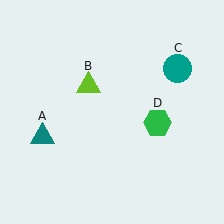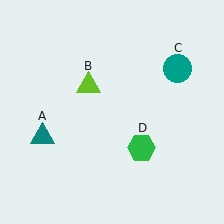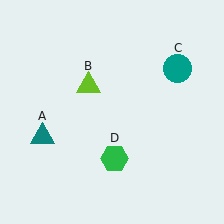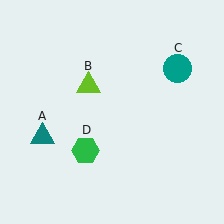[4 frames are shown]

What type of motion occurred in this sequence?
The green hexagon (object D) rotated clockwise around the center of the scene.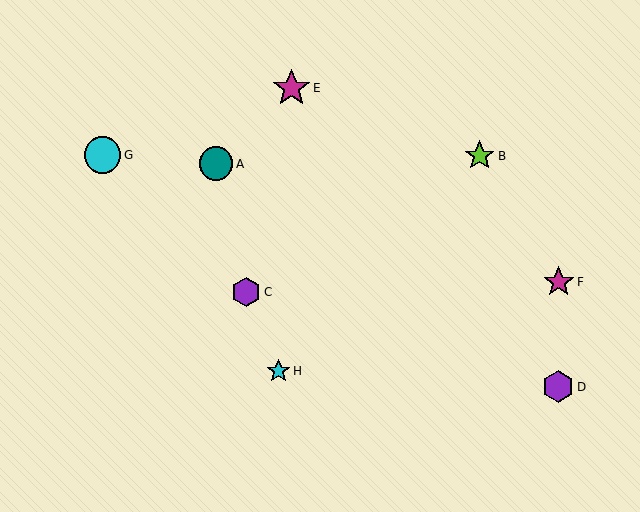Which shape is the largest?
The magenta star (labeled E) is the largest.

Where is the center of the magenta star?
The center of the magenta star is at (559, 282).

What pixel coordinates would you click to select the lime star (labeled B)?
Click at (480, 156) to select the lime star B.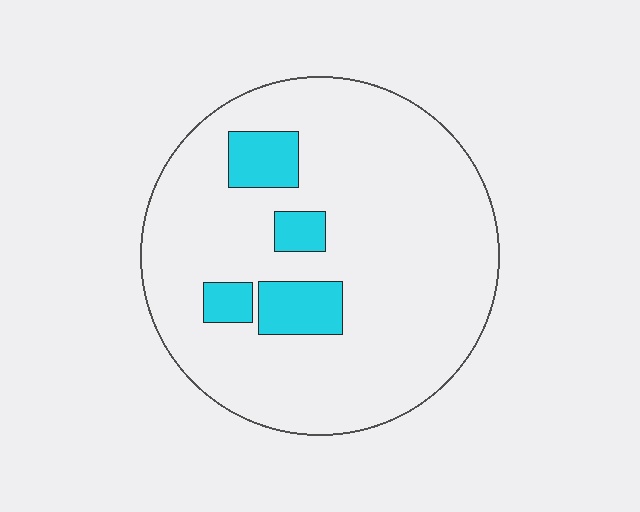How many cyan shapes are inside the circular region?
4.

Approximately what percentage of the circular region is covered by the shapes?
Approximately 15%.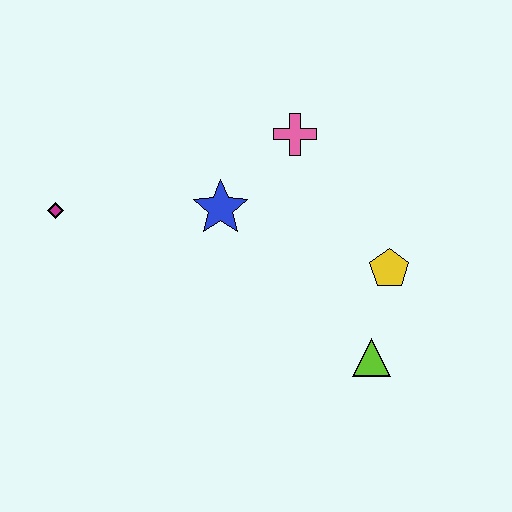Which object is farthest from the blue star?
The lime triangle is farthest from the blue star.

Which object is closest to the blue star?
The pink cross is closest to the blue star.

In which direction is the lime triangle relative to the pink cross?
The lime triangle is below the pink cross.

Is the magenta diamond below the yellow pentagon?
No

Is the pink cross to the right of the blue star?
Yes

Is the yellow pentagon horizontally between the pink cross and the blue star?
No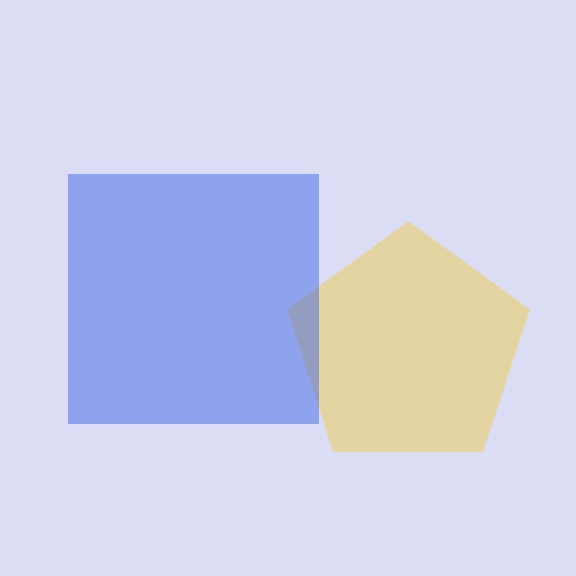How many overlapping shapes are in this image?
There are 2 overlapping shapes in the image.